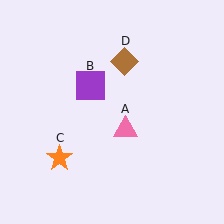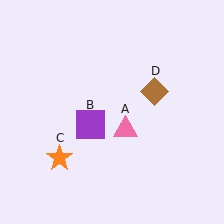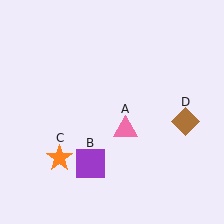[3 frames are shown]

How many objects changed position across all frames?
2 objects changed position: purple square (object B), brown diamond (object D).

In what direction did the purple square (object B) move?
The purple square (object B) moved down.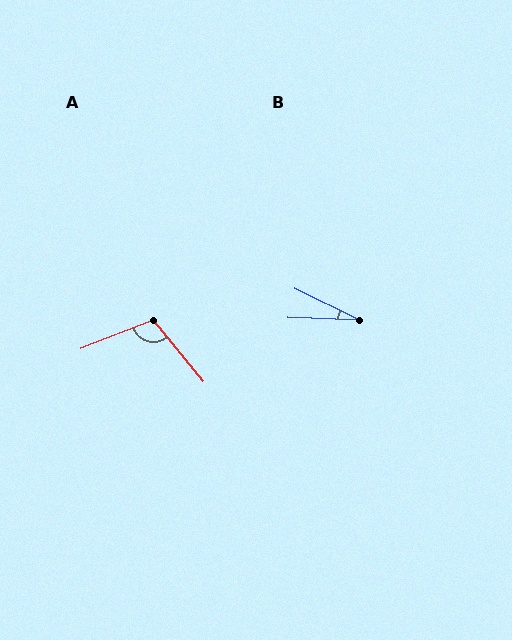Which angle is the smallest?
B, at approximately 24 degrees.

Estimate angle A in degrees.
Approximately 108 degrees.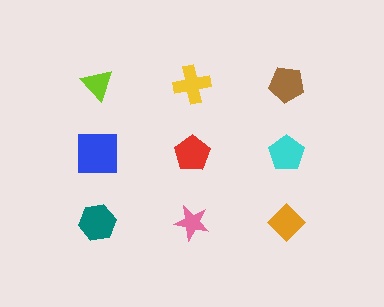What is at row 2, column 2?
A red pentagon.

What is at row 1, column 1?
A lime triangle.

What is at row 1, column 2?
A yellow cross.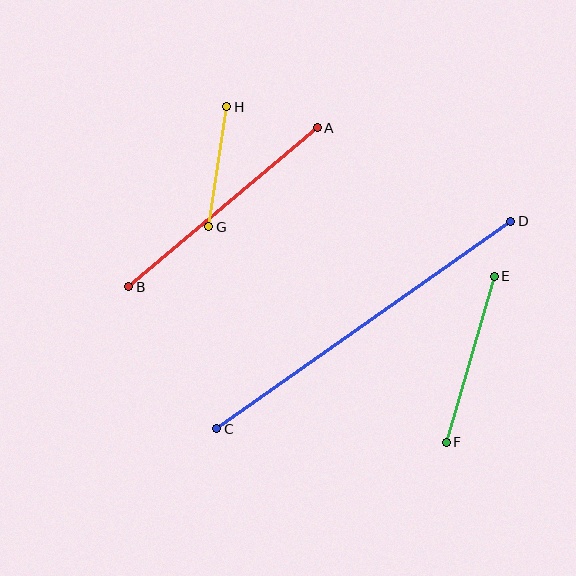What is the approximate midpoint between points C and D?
The midpoint is at approximately (364, 325) pixels.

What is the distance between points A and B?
The distance is approximately 247 pixels.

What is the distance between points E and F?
The distance is approximately 173 pixels.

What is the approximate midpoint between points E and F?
The midpoint is at approximately (470, 359) pixels.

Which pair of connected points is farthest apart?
Points C and D are farthest apart.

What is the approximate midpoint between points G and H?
The midpoint is at approximately (218, 167) pixels.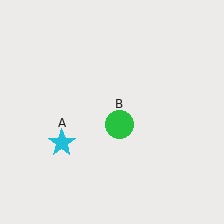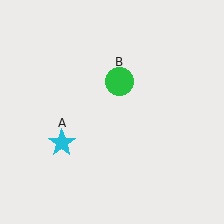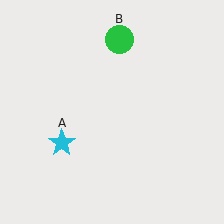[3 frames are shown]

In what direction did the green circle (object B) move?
The green circle (object B) moved up.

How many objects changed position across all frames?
1 object changed position: green circle (object B).